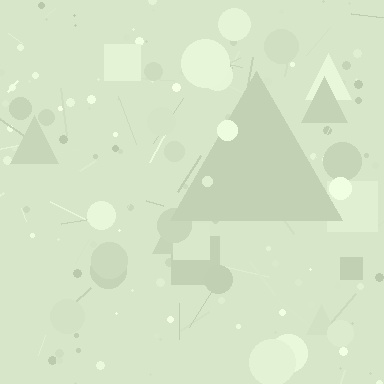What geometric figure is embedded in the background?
A triangle is embedded in the background.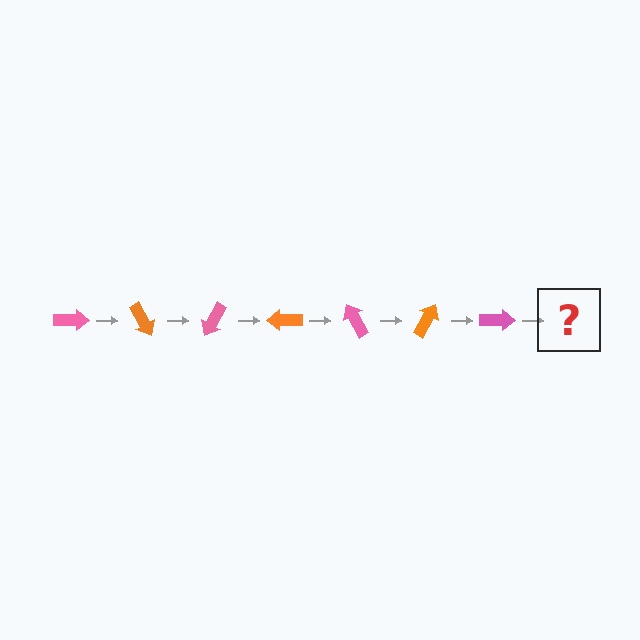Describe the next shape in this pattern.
It should be an orange arrow, rotated 420 degrees from the start.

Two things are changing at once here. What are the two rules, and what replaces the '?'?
The two rules are that it rotates 60 degrees each step and the color cycles through pink and orange. The '?' should be an orange arrow, rotated 420 degrees from the start.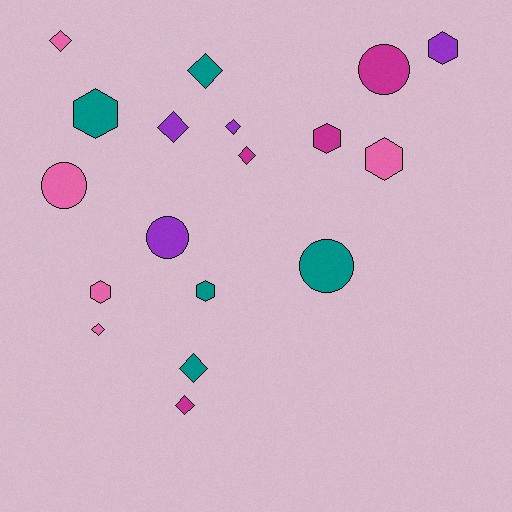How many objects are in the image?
There are 18 objects.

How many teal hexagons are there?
There are 2 teal hexagons.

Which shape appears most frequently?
Diamond, with 8 objects.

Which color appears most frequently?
Teal, with 5 objects.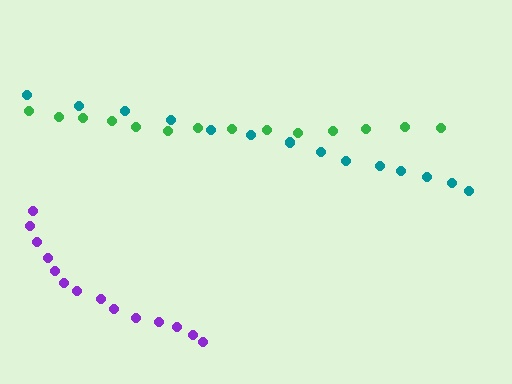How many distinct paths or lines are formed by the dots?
There are 3 distinct paths.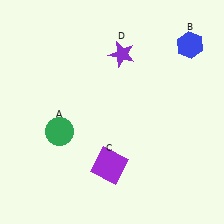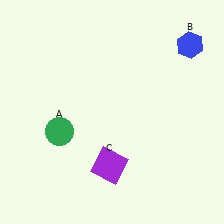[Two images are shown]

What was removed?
The purple star (D) was removed in Image 2.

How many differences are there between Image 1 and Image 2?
There is 1 difference between the two images.